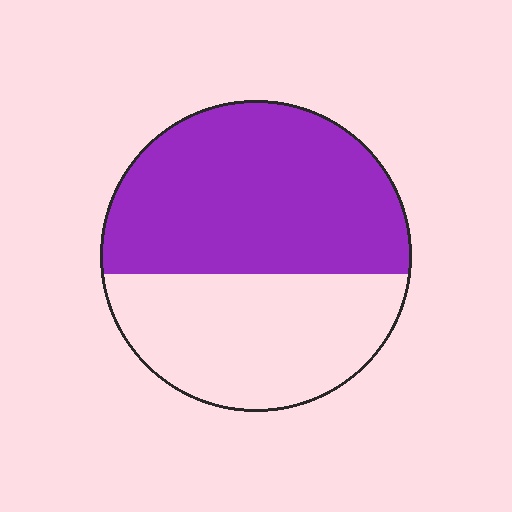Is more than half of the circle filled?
Yes.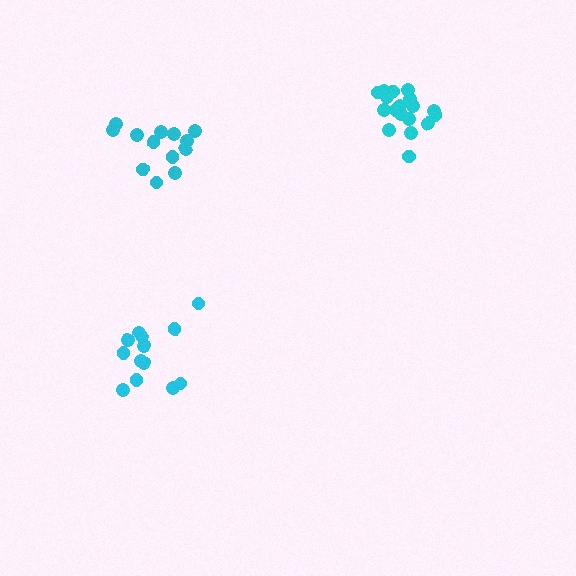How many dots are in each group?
Group 1: 13 dots, Group 2: 18 dots, Group 3: 13 dots (44 total).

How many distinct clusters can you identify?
There are 3 distinct clusters.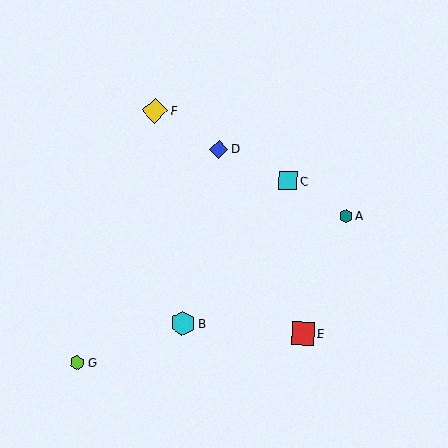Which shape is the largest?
The yellow diamond (labeled F) is the largest.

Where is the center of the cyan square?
The center of the cyan square is at (288, 181).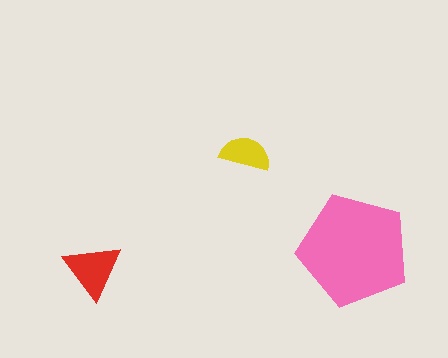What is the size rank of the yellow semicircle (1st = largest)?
3rd.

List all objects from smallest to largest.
The yellow semicircle, the red triangle, the pink pentagon.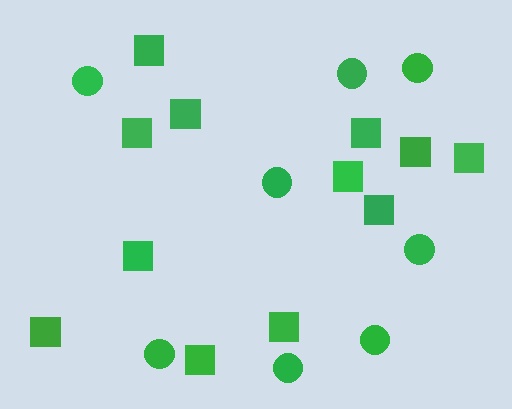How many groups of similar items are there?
There are 2 groups: one group of squares (12) and one group of circles (8).